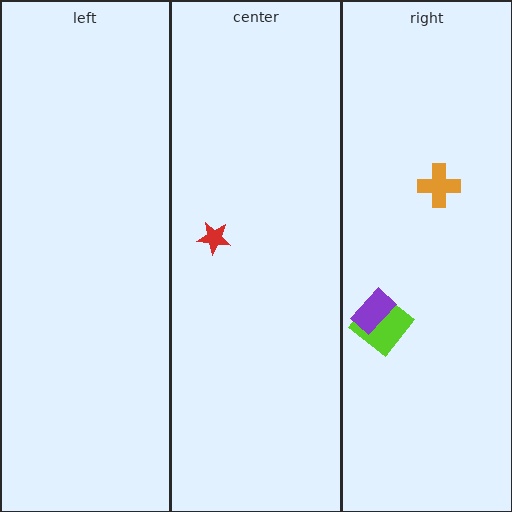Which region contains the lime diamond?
The right region.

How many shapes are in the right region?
3.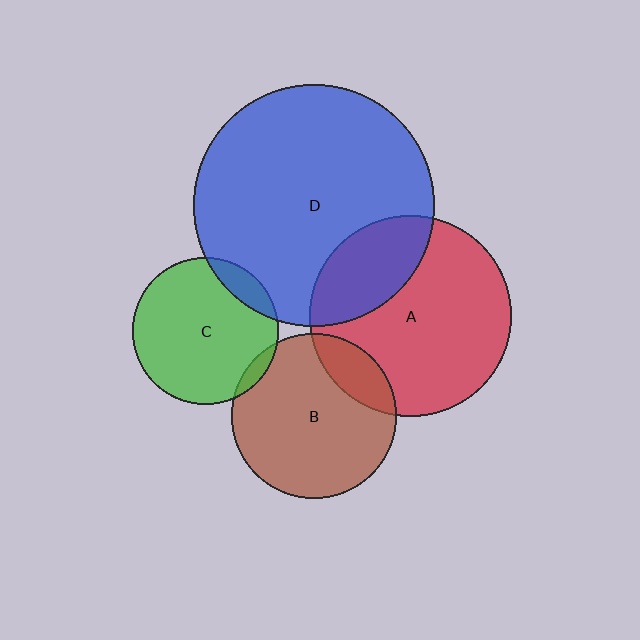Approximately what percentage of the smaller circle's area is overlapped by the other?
Approximately 25%.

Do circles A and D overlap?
Yes.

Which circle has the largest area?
Circle D (blue).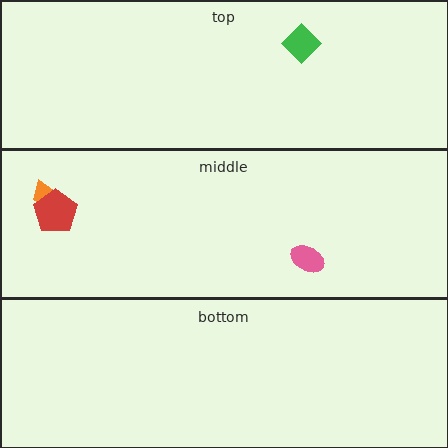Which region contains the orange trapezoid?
The middle region.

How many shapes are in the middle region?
3.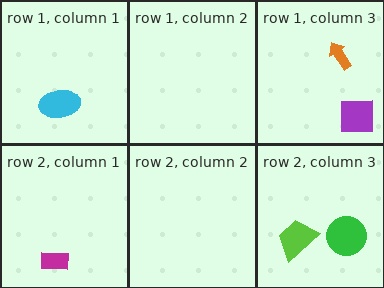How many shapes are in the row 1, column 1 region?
1.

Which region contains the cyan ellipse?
The row 1, column 1 region.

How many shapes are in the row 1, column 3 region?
2.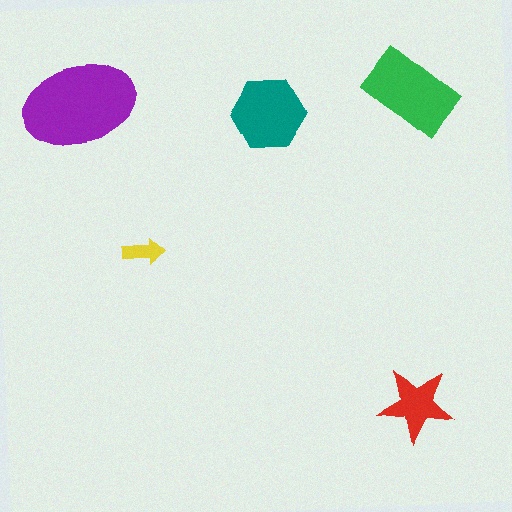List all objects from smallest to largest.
The yellow arrow, the red star, the teal hexagon, the green rectangle, the purple ellipse.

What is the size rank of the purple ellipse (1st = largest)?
1st.